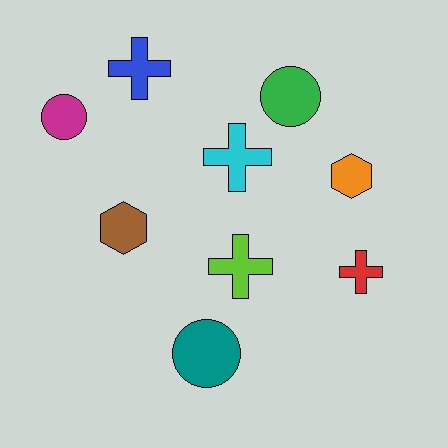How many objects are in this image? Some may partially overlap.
There are 9 objects.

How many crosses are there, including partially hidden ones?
There are 4 crosses.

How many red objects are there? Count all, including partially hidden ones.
There is 1 red object.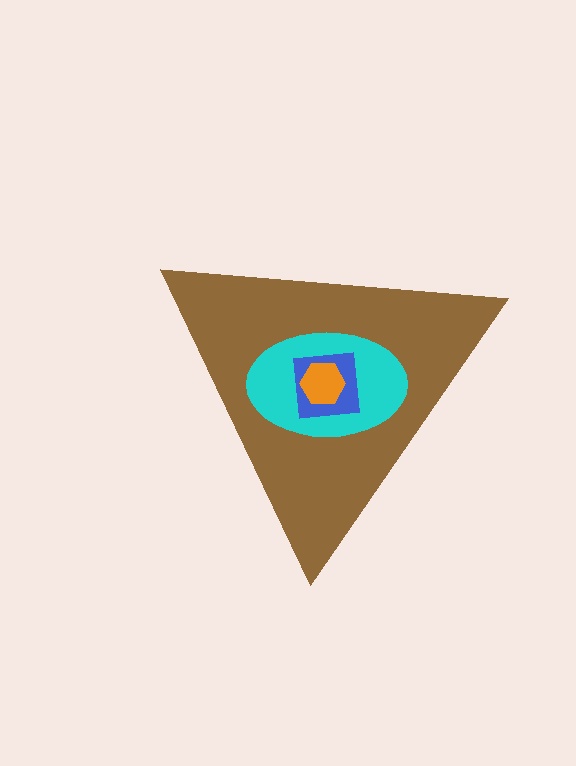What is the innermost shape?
The orange hexagon.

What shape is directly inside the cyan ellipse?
The blue square.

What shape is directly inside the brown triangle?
The cyan ellipse.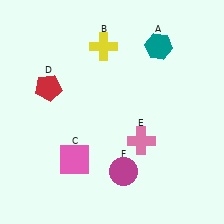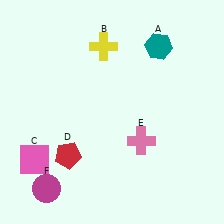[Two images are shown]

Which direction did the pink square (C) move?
The pink square (C) moved left.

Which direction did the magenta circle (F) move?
The magenta circle (F) moved left.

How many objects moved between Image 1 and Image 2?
3 objects moved between the two images.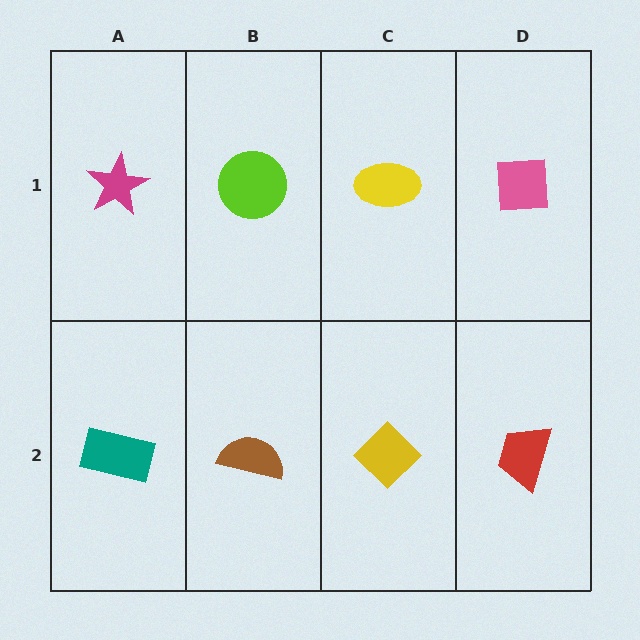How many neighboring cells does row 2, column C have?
3.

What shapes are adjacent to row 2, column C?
A yellow ellipse (row 1, column C), a brown semicircle (row 2, column B), a red trapezoid (row 2, column D).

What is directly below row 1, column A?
A teal rectangle.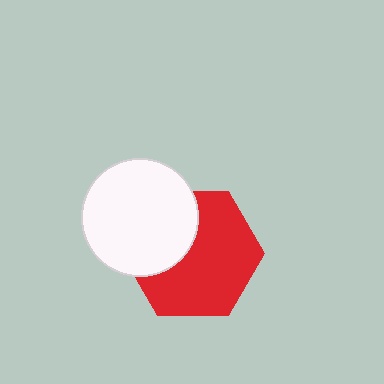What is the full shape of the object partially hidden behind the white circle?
The partially hidden object is a red hexagon.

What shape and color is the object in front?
The object in front is a white circle.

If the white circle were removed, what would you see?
You would see the complete red hexagon.